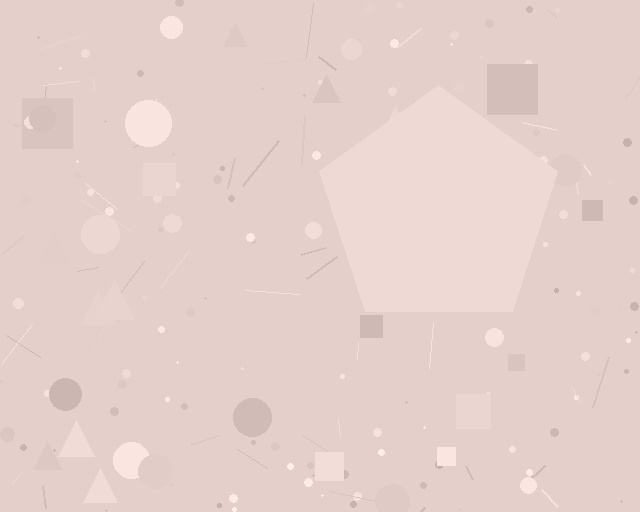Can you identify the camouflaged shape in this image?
The camouflaged shape is a pentagon.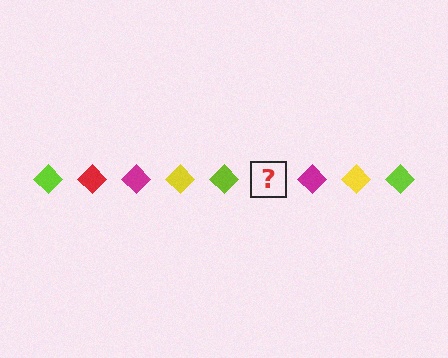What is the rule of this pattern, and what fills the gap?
The rule is that the pattern cycles through lime, red, magenta, yellow diamonds. The gap should be filled with a red diamond.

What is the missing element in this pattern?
The missing element is a red diamond.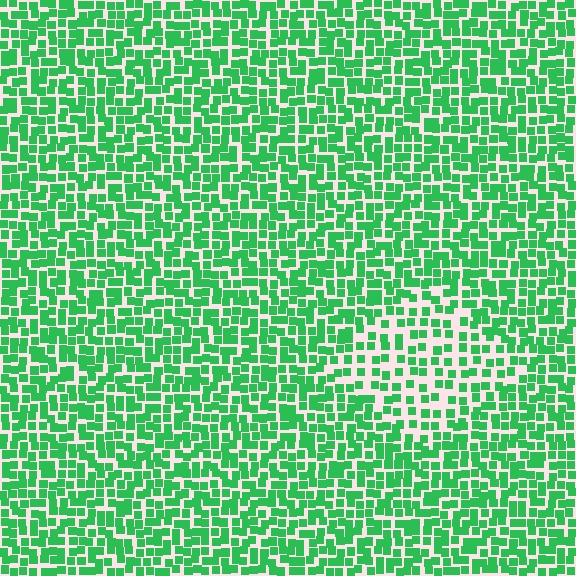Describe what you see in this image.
The image contains small green elements arranged at two different densities. A diamond-shaped region is visible where the elements are less densely packed than the surrounding area.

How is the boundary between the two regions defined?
The boundary is defined by a change in element density (approximately 1.7x ratio). All elements are the same color, size, and shape.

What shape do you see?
I see a diamond.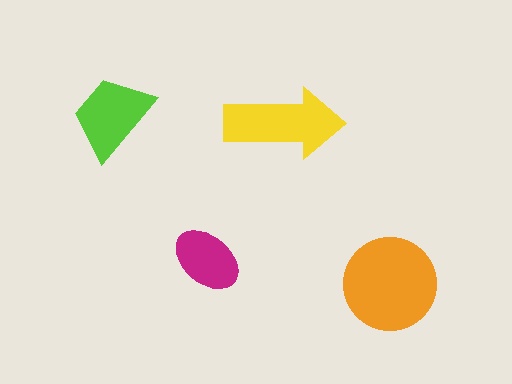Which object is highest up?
The lime trapezoid is topmost.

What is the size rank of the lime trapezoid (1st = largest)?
3rd.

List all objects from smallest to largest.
The magenta ellipse, the lime trapezoid, the yellow arrow, the orange circle.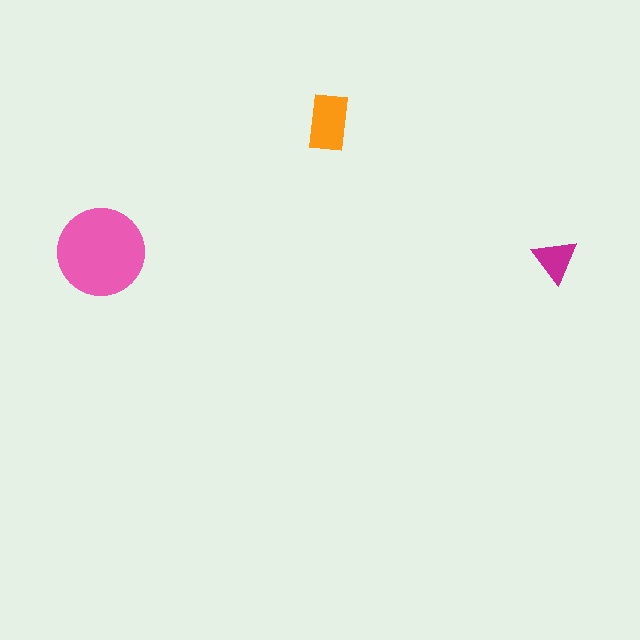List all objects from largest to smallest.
The pink circle, the orange rectangle, the magenta triangle.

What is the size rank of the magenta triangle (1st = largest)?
3rd.